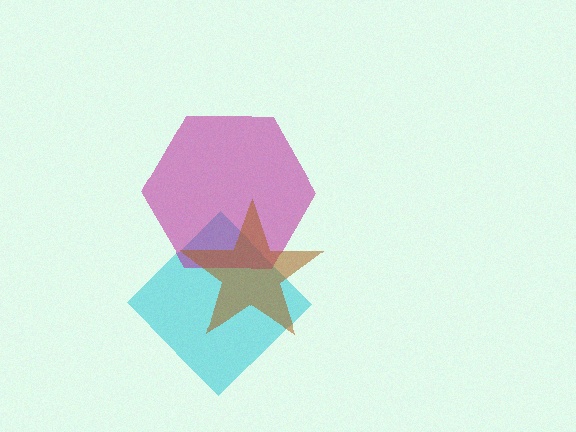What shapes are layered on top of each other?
The layered shapes are: a cyan diamond, a magenta hexagon, a brown star.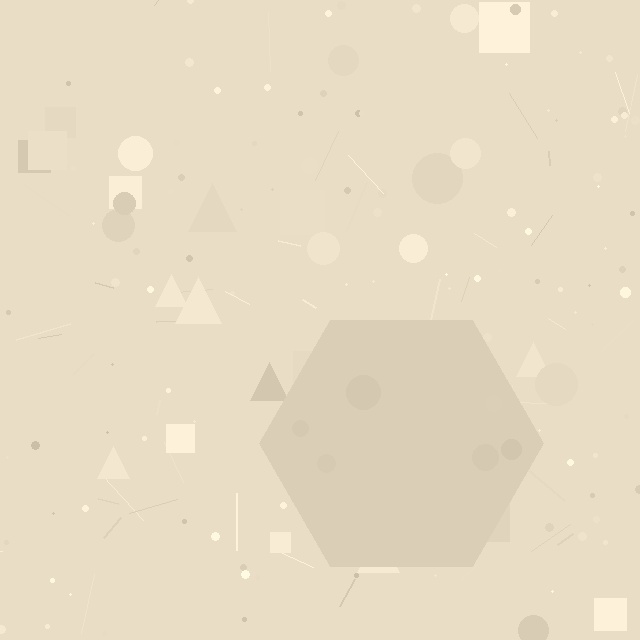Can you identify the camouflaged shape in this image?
The camouflaged shape is a hexagon.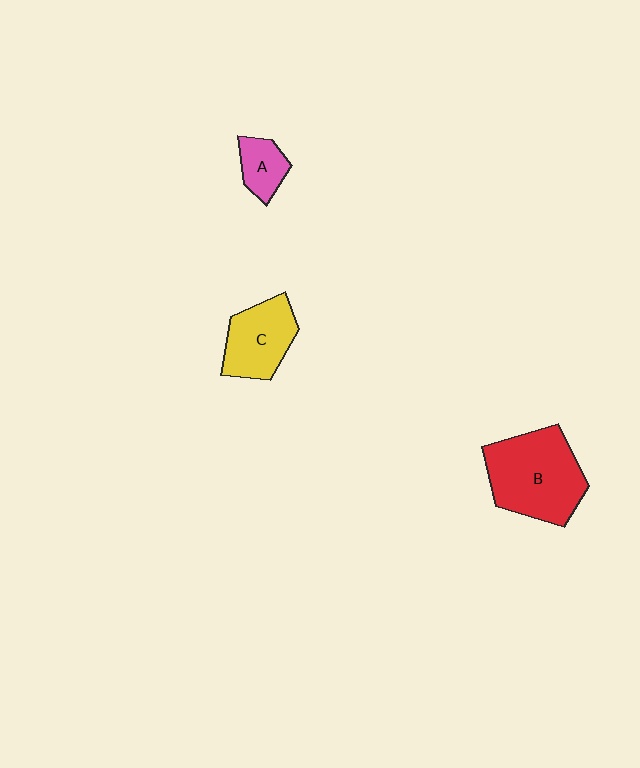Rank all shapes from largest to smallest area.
From largest to smallest: B (red), C (yellow), A (pink).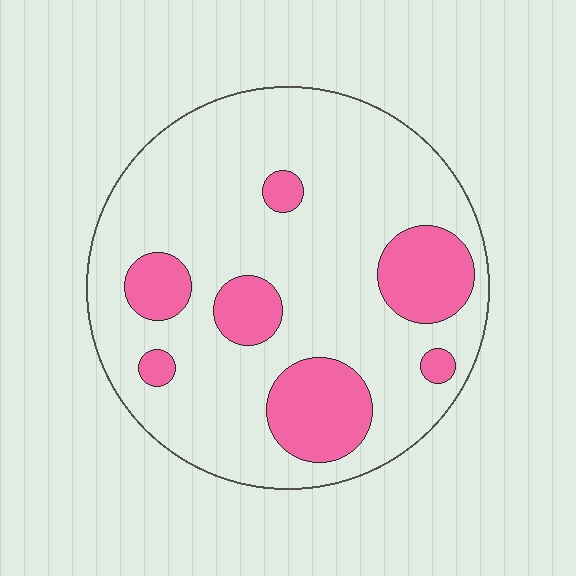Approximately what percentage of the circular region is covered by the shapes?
Approximately 20%.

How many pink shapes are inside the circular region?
7.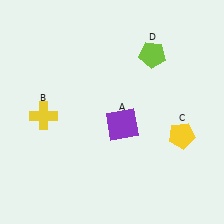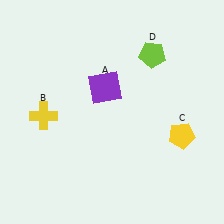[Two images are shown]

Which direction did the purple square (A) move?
The purple square (A) moved up.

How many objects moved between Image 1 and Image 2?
1 object moved between the two images.